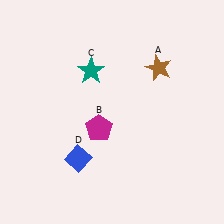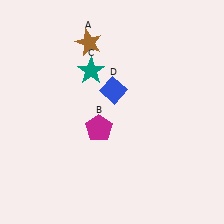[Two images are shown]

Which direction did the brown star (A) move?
The brown star (A) moved left.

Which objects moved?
The objects that moved are: the brown star (A), the blue diamond (D).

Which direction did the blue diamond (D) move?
The blue diamond (D) moved up.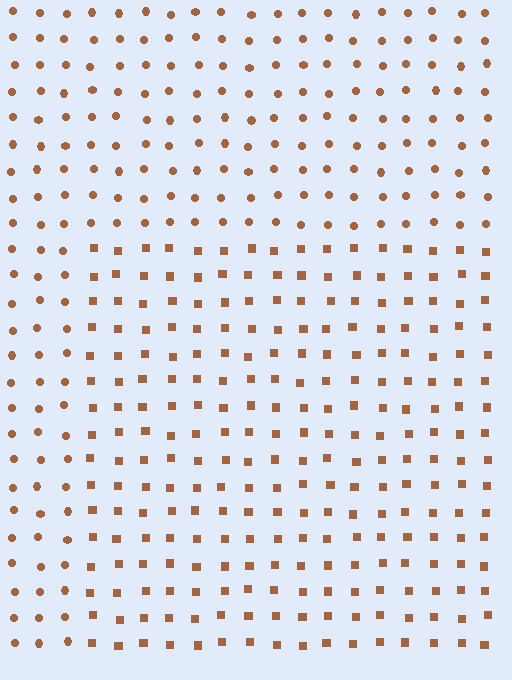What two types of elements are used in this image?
The image uses squares inside the rectangle region and circles outside it.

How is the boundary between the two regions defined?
The boundary is defined by a change in element shape: squares inside vs. circles outside. All elements share the same color and spacing.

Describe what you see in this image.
The image is filled with small brown elements arranged in a uniform grid. A rectangle-shaped region contains squares, while the surrounding area contains circles. The boundary is defined purely by the change in element shape.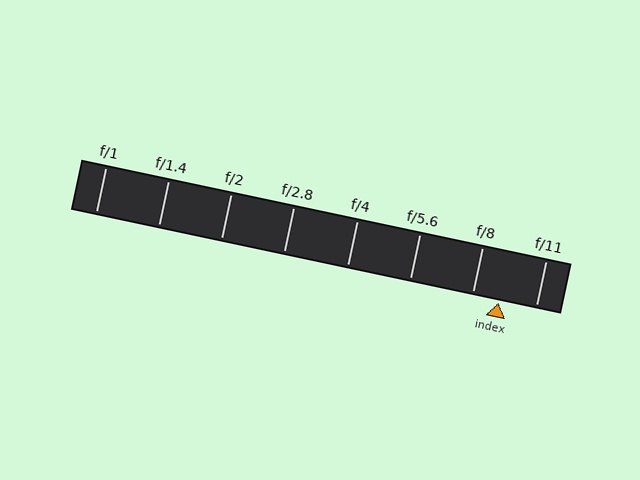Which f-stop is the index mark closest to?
The index mark is closest to f/8.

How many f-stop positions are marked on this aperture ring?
There are 8 f-stop positions marked.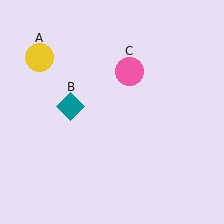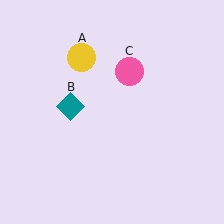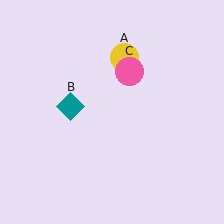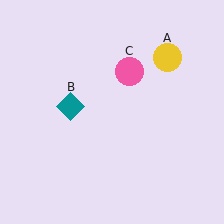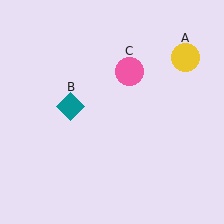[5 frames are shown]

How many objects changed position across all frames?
1 object changed position: yellow circle (object A).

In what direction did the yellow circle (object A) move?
The yellow circle (object A) moved right.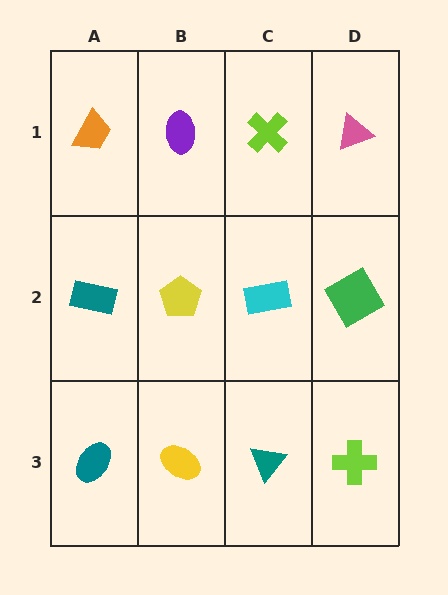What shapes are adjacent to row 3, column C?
A cyan rectangle (row 2, column C), a yellow ellipse (row 3, column B), a lime cross (row 3, column D).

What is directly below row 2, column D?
A lime cross.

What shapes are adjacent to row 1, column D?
A green diamond (row 2, column D), a lime cross (row 1, column C).